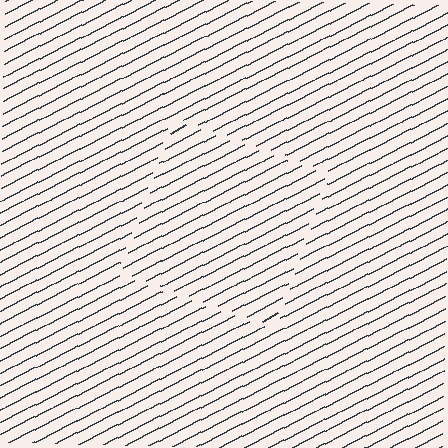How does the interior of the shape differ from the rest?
The interior of the shape contains the same grating, shifted by half a period — the contour is defined by the phase discontinuity where line-ends from the inner and outer gratings abut.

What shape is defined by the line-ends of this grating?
An illusory square. The interior of the shape contains the same grating, shifted by half a period — the contour is defined by the phase discontinuity where line-ends from the inner and outer gratings abut.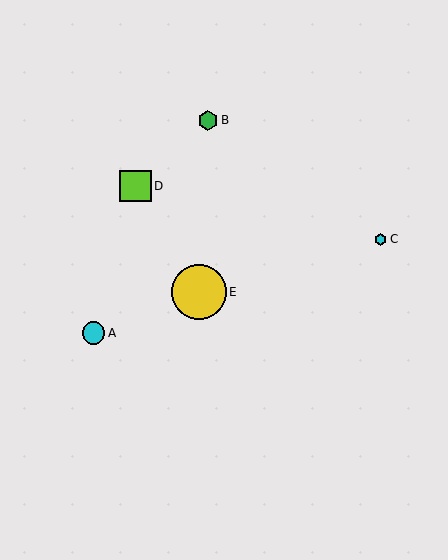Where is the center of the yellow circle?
The center of the yellow circle is at (199, 292).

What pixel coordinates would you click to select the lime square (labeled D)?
Click at (135, 186) to select the lime square D.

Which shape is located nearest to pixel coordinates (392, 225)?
The cyan hexagon (labeled C) at (381, 239) is nearest to that location.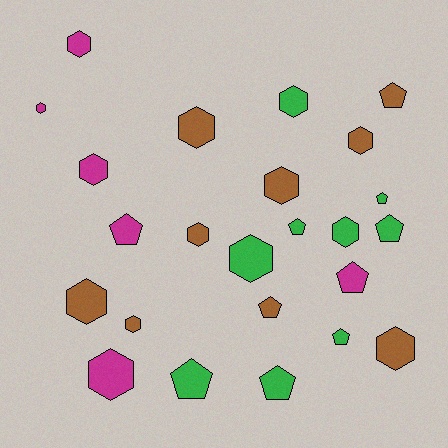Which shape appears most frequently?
Hexagon, with 14 objects.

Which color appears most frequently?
Green, with 9 objects.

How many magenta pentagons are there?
There are 2 magenta pentagons.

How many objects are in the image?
There are 24 objects.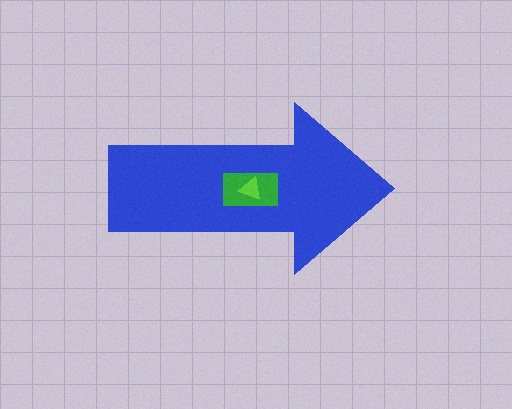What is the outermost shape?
The blue arrow.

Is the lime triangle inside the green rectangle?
Yes.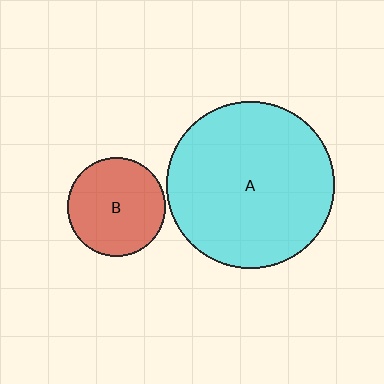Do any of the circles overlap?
No, none of the circles overlap.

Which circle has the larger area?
Circle A (cyan).